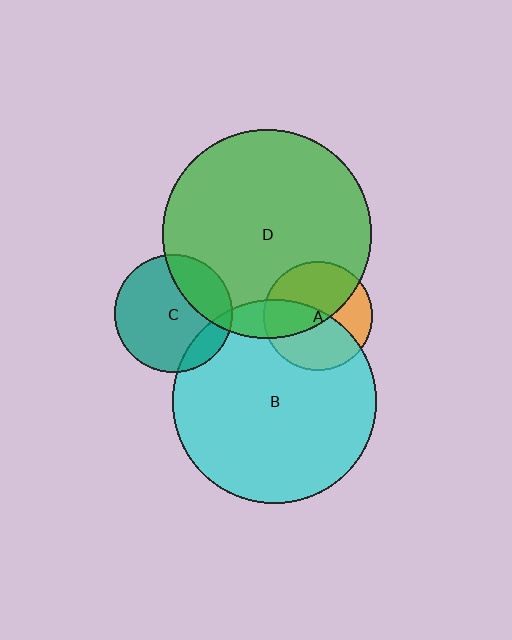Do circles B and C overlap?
Yes.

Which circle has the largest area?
Circle D (green).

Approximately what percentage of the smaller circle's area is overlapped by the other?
Approximately 15%.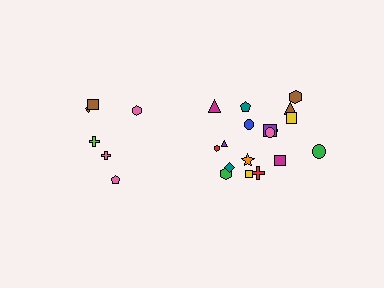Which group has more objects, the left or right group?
The right group.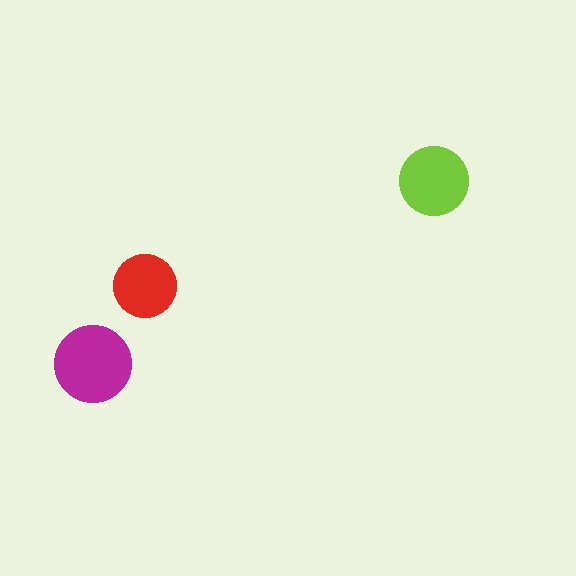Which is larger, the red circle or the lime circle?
The lime one.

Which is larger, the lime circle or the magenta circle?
The magenta one.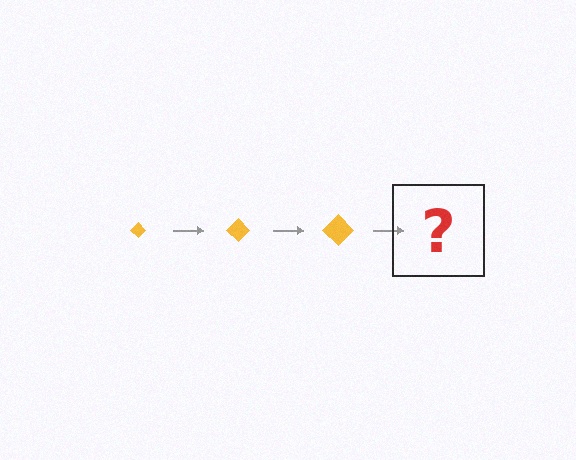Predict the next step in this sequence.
The next step is a yellow diamond, larger than the previous one.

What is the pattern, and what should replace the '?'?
The pattern is that the diamond gets progressively larger each step. The '?' should be a yellow diamond, larger than the previous one.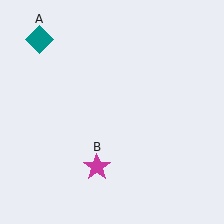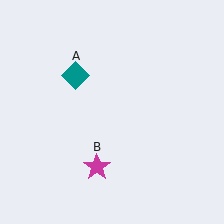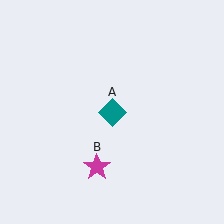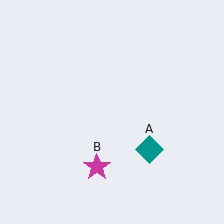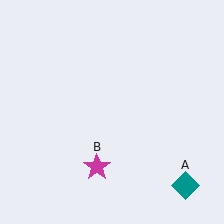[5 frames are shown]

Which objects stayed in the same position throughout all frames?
Magenta star (object B) remained stationary.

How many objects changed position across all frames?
1 object changed position: teal diamond (object A).